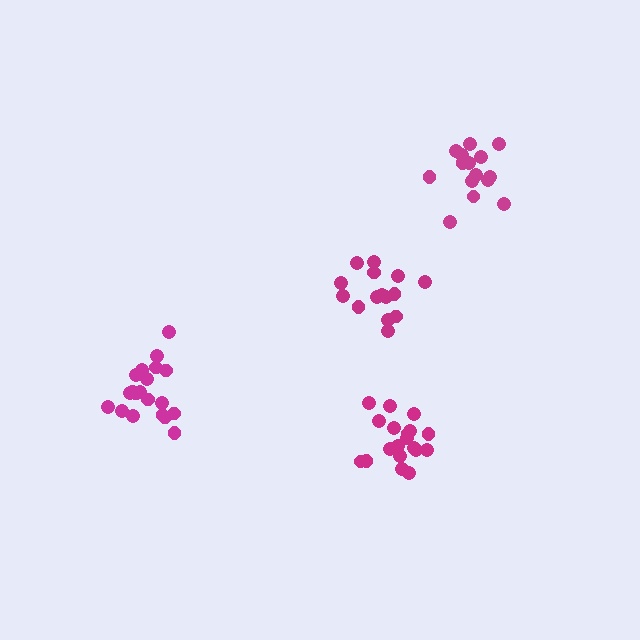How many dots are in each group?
Group 1: 15 dots, Group 2: 19 dots, Group 3: 15 dots, Group 4: 20 dots (69 total).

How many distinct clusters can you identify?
There are 4 distinct clusters.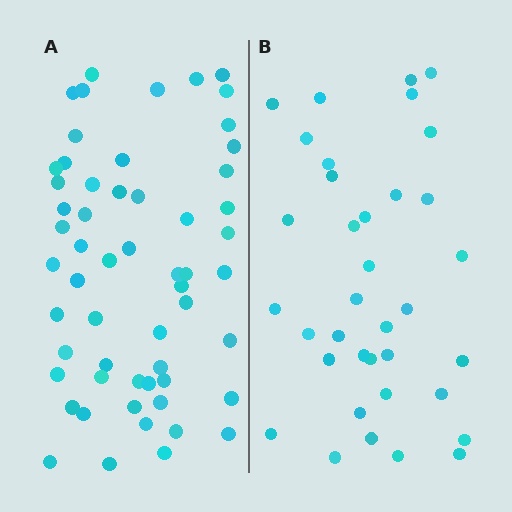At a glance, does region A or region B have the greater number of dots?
Region A (the left region) has more dots.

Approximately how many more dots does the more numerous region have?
Region A has approximately 20 more dots than region B.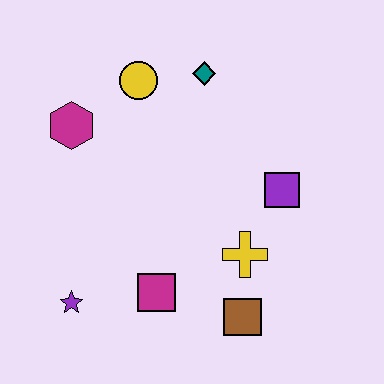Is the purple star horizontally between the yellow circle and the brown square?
No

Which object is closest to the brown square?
The yellow cross is closest to the brown square.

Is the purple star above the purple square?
No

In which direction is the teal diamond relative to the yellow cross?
The teal diamond is above the yellow cross.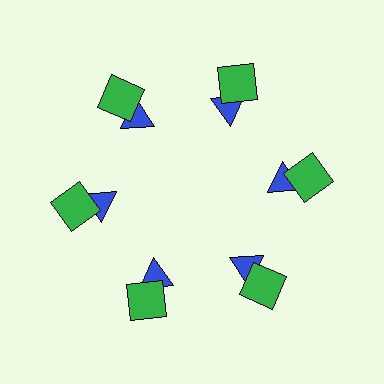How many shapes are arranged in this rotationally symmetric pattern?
There are 12 shapes, arranged in 6 groups of 2.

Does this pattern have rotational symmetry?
Yes, this pattern has 6-fold rotational symmetry. It looks the same after rotating 60 degrees around the center.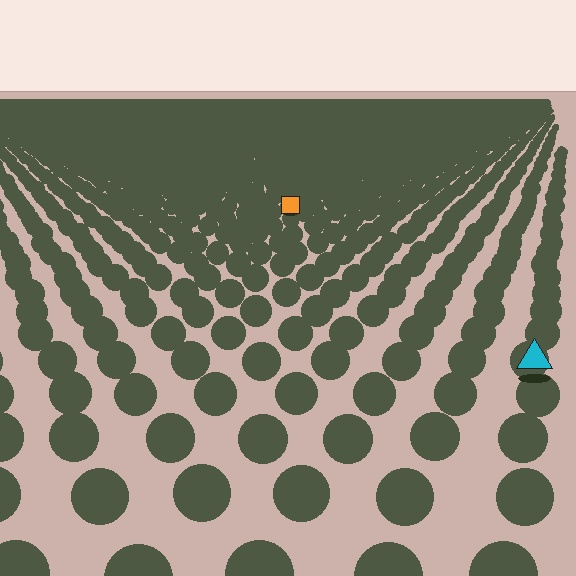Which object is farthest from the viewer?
The orange square is farthest from the viewer. It appears smaller and the ground texture around it is denser.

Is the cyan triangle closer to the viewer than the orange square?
Yes. The cyan triangle is closer — you can tell from the texture gradient: the ground texture is coarser near it.